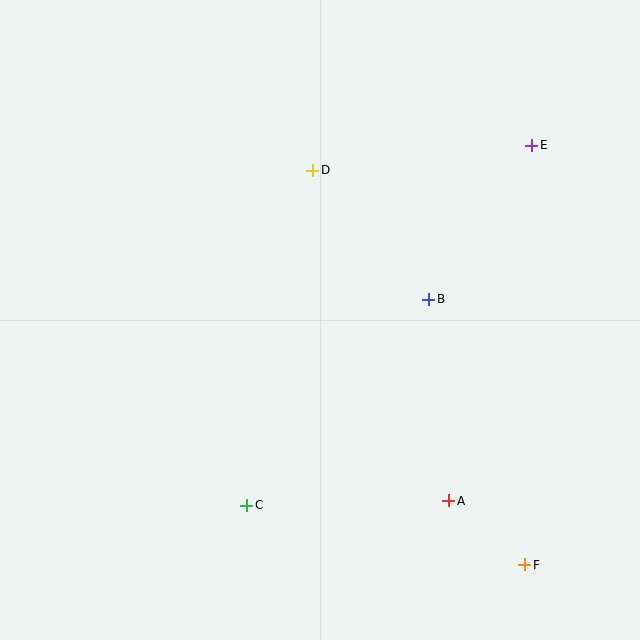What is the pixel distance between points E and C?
The distance between E and C is 459 pixels.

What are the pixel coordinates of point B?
Point B is at (429, 299).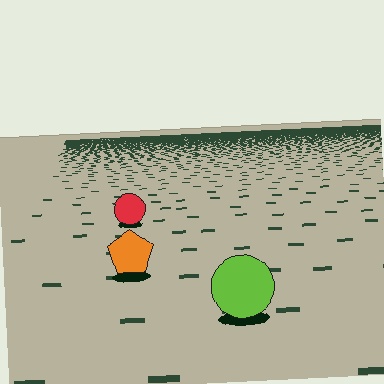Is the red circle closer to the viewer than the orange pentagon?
No. The orange pentagon is closer — you can tell from the texture gradient: the ground texture is coarser near it.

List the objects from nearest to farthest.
From nearest to farthest: the lime circle, the orange pentagon, the red circle.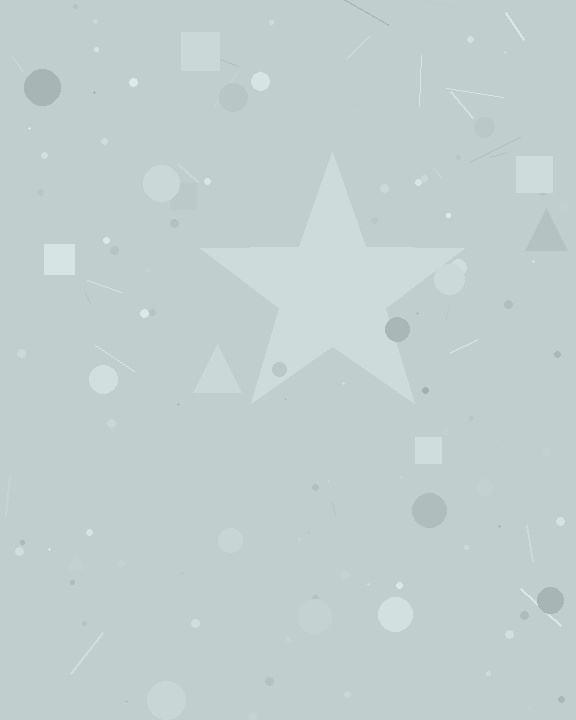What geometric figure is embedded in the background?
A star is embedded in the background.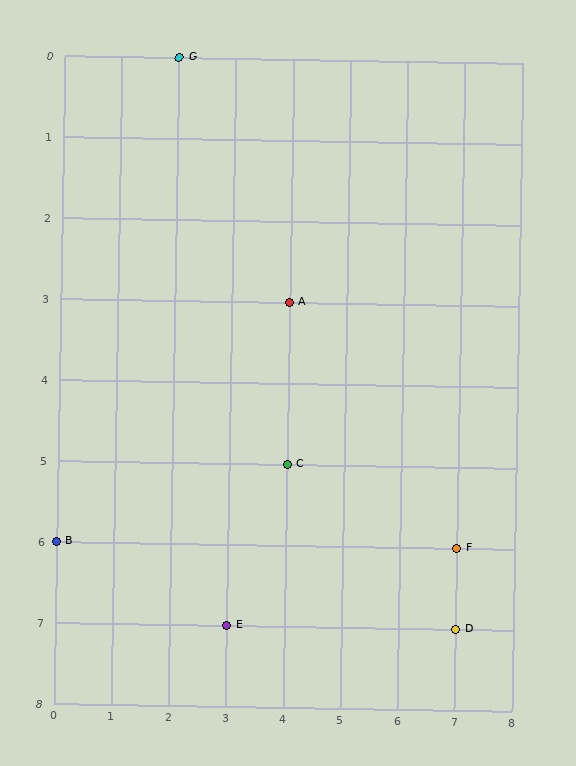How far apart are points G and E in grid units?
Points G and E are 1 column and 7 rows apart (about 7.1 grid units diagonally).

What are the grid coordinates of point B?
Point B is at grid coordinates (0, 6).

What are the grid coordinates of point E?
Point E is at grid coordinates (3, 7).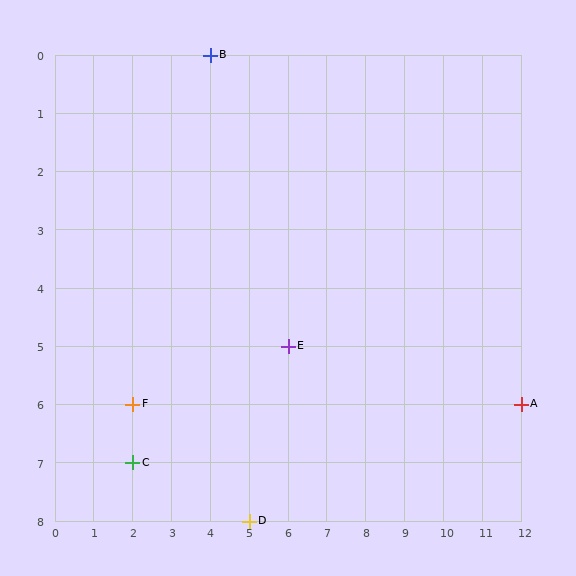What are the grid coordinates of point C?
Point C is at grid coordinates (2, 7).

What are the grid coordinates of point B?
Point B is at grid coordinates (4, 0).